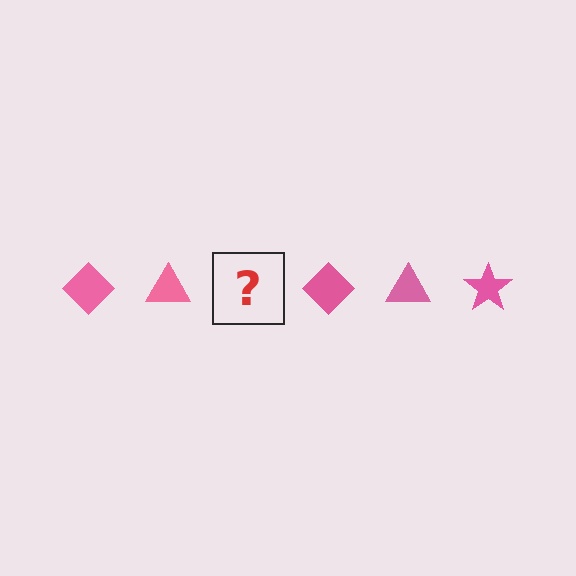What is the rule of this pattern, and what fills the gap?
The rule is that the pattern cycles through diamond, triangle, star shapes in pink. The gap should be filled with a pink star.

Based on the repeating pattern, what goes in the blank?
The blank should be a pink star.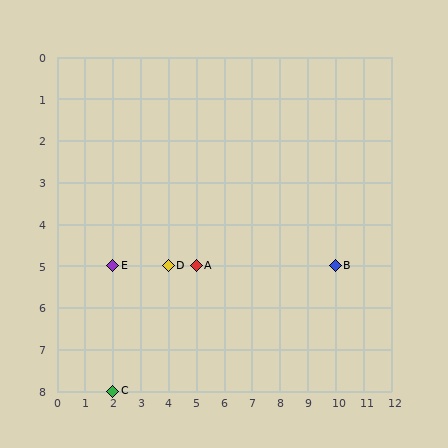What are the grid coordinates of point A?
Point A is at grid coordinates (5, 5).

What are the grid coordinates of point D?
Point D is at grid coordinates (4, 5).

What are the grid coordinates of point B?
Point B is at grid coordinates (10, 5).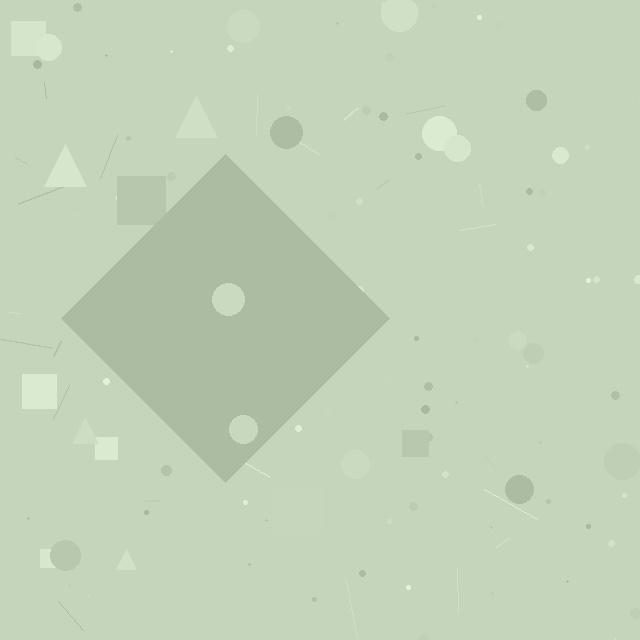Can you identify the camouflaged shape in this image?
The camouflaged shape is a diamond.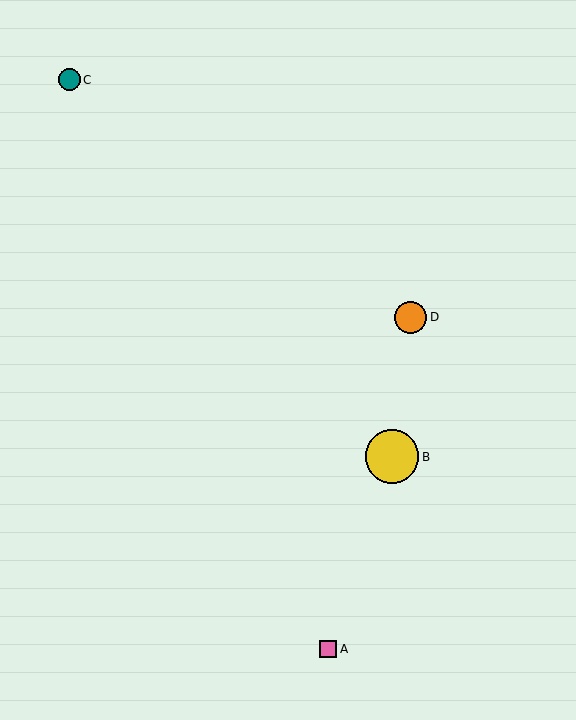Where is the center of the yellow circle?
The center of the yellow circle is at (392, 457).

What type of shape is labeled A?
Shape A is a pink square.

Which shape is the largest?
The yellow circle (labeled B) is the largest.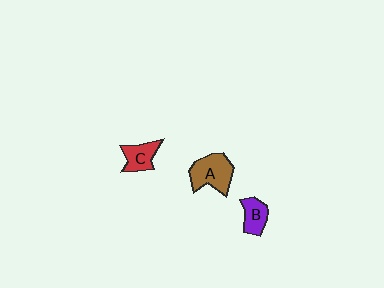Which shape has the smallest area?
Shape B (purple).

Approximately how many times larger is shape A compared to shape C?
Approximately 1.5 times.